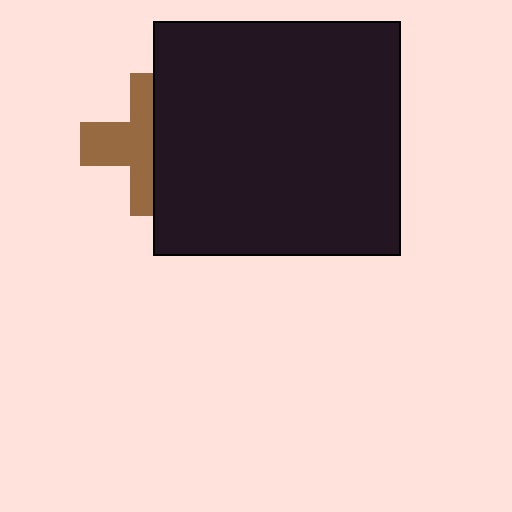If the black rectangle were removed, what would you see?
You would see the complete brown cross.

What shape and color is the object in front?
The object in front is a black rectangle.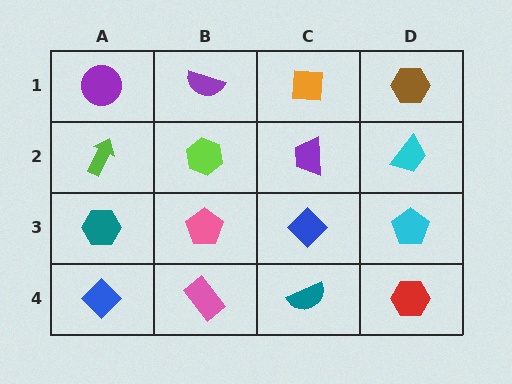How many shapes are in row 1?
4 shapes.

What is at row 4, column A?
A blue diamond.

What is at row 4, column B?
A pink rectangle.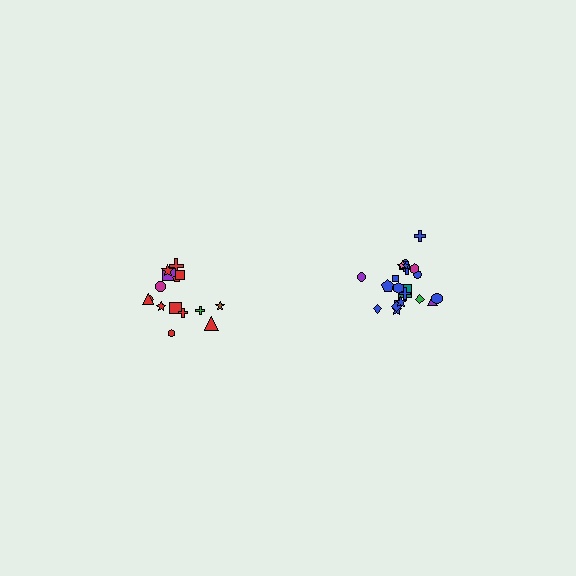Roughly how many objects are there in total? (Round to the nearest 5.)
Roughly 35 objects in total.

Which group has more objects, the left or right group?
The right group.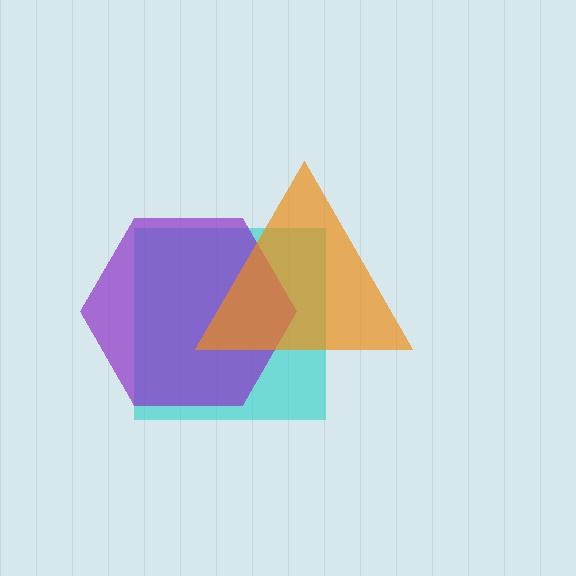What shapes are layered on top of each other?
The layered shapes are: a cyan square, a purple hexagon, an orange triangle.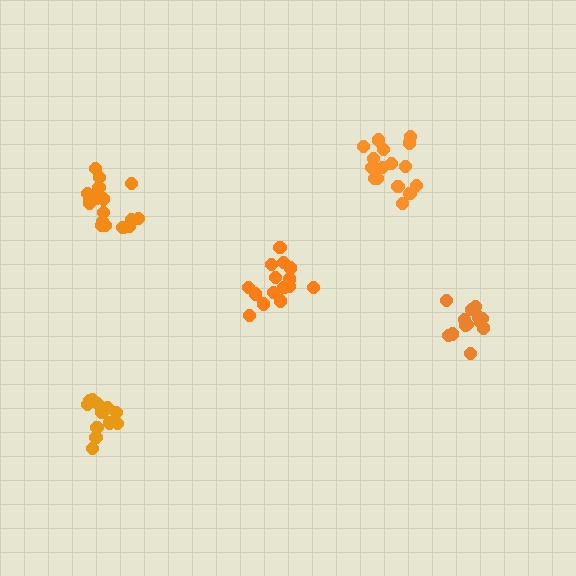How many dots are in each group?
Group 1: 12 dots, Group 2: 17 dots, Group 3: 18 dots, Group 4: 13 dots, Group 5: 15 dots (75 total).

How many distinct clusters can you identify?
There are 5 distinct clusters.